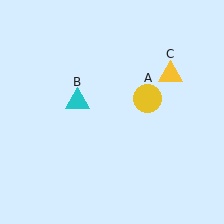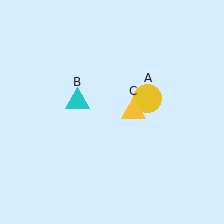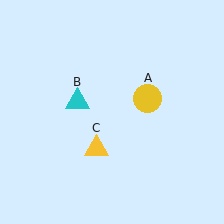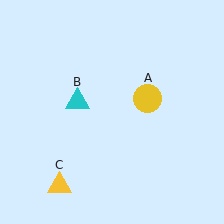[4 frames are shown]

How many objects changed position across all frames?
1 object changed position: yellow triangle (object C).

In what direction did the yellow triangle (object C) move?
The yellow triangle (object C) moved down and to the left.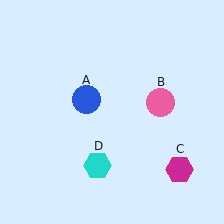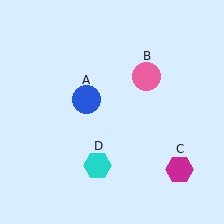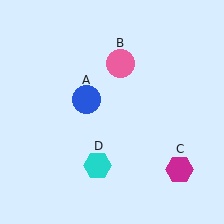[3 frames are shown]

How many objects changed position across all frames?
1 object changed position: pink circle (object B).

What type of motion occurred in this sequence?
The pink circle (object B) rotated counterclockwise around the center of the scene.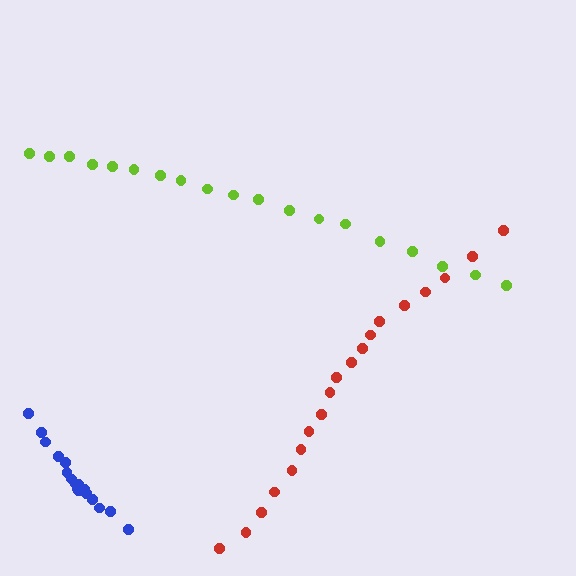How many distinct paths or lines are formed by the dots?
There are 3 distinct paths.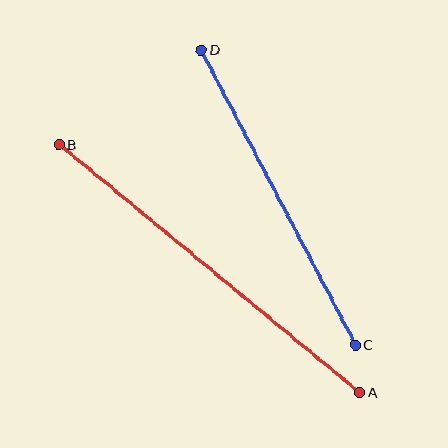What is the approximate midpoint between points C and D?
The midpoint is at approximately (278, 197) pixels.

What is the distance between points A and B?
The distance is approximately 389 pixels.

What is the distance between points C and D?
The distance is approximately 332 pixels.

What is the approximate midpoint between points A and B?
The midpoint is at approximately (209, 268) pixels.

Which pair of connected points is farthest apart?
Points A and B are farthest apart.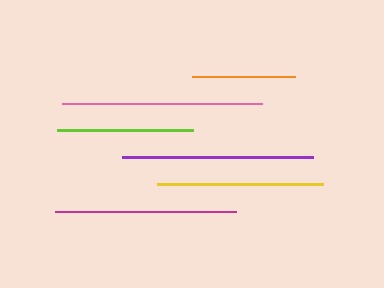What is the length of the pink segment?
The pink segment is approximately 200 pixels long.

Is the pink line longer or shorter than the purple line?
The pink line is longer than the purple line.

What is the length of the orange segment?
The orange segment is approximately 103 pixels long.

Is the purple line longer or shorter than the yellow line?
The purple line is longer than the yellow line.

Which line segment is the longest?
The pink line is the longest at approximately 200 pixels.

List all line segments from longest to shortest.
From longest to shortest: pink, purple, magenta, yellow, lime, orange.